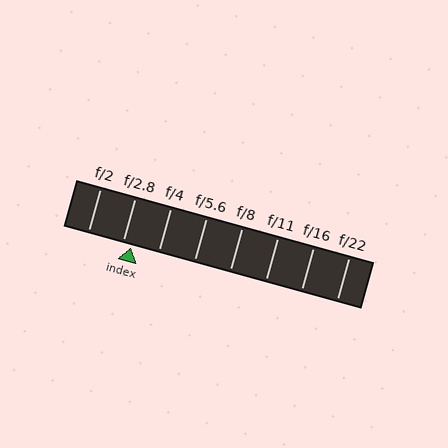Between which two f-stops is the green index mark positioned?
The index mark is between f/2.8 and f/4.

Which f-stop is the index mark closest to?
The index mark is closest to f/2.8.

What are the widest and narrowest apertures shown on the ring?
The widest aperture shown is f/2 and the narrowest is f/22.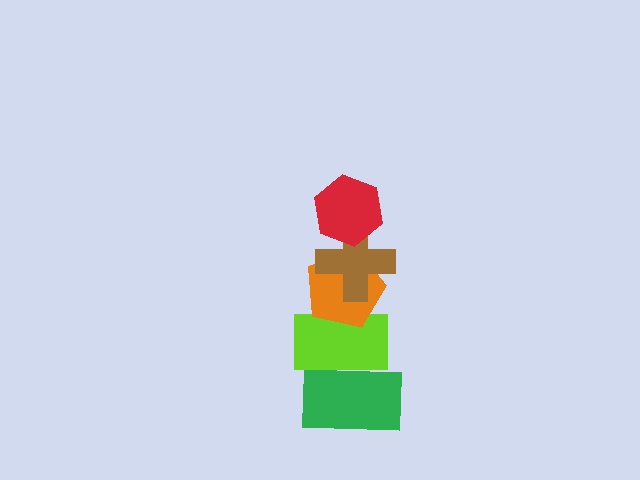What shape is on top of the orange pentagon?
The brown cross is on top of the orange pentagon.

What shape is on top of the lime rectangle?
The orange pentagon is on top of the lime rectangle.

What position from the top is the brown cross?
The brown cross is 2nd from the top.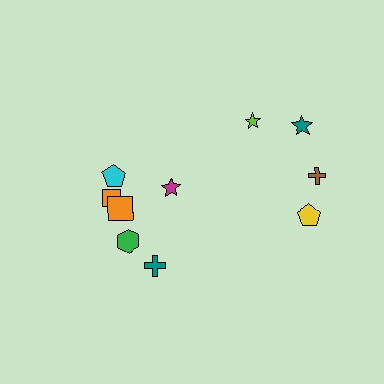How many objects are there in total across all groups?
There are 10 objects.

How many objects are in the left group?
There are 6 objects.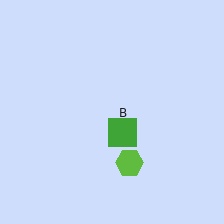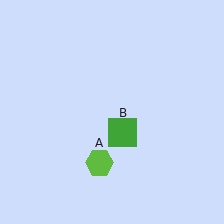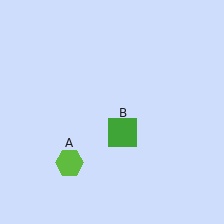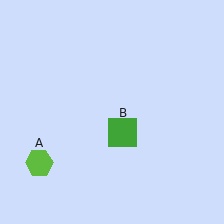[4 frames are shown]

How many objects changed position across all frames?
1 object changed position: lime hexagon (object A).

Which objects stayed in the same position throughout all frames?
Green square (object B) remained stationary.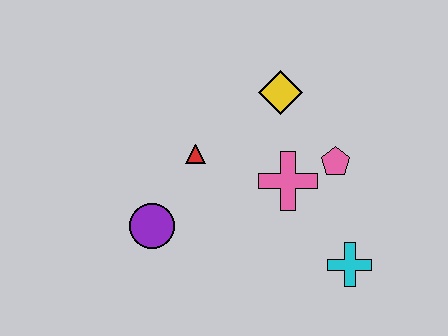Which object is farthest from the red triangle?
The cyan cross is farthest from the red triangle.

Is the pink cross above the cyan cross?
Yes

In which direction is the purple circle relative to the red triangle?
The purple circle is below the red triangle.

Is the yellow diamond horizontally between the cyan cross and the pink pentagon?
No